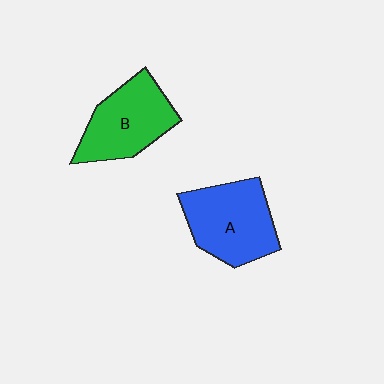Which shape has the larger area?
Shape A (blue).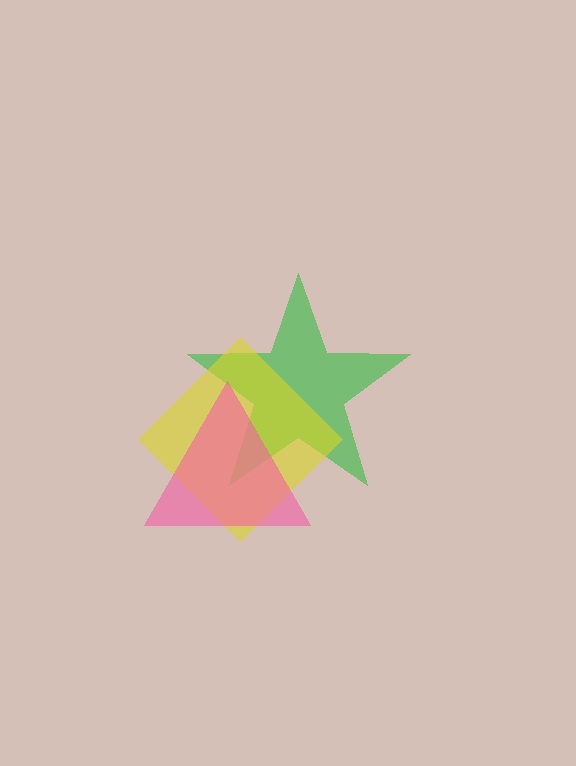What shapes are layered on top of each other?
The layered shapes are: a green star, a yellow diamond, a pink triangle.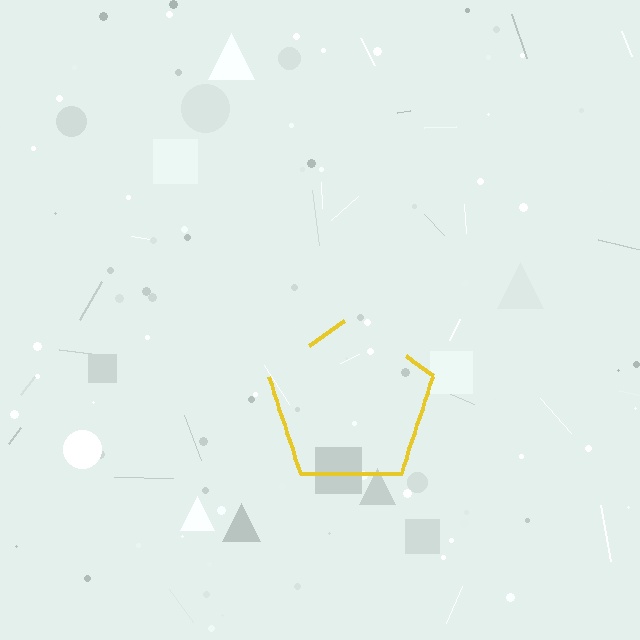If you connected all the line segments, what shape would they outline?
They would outline a pentagon.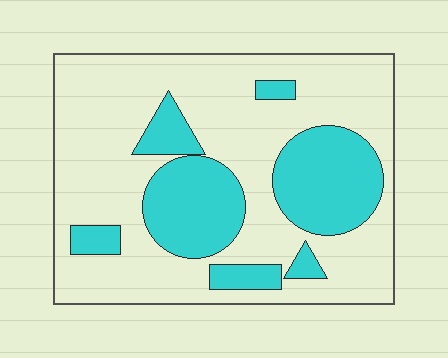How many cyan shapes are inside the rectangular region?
7.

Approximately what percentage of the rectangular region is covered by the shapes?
Approximately 30%.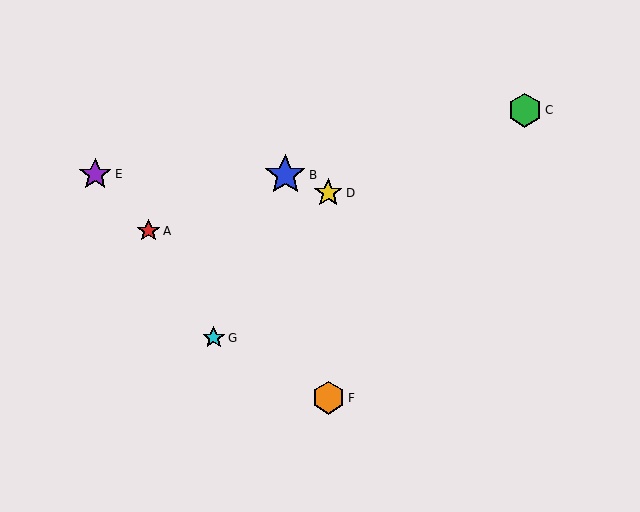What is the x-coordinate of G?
Object G is at x≈214.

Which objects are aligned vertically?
Objects D, F are aligned vertically.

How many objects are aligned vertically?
2 objects (D, F) are aligned vertically.